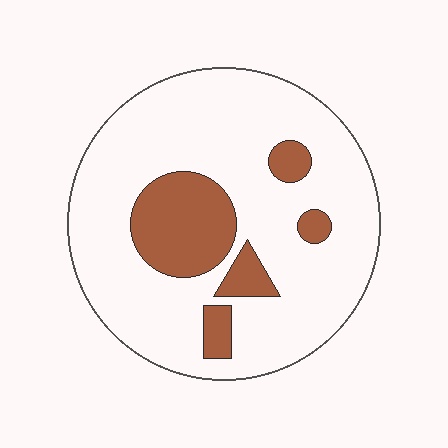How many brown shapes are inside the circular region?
5.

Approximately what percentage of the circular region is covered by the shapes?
Approximately 20%.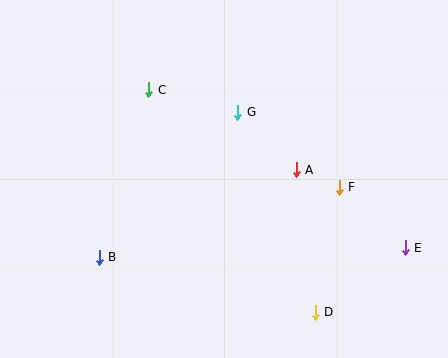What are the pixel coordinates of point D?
Point D is at (315, 312).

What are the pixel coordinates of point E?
Point E is at (405, 248).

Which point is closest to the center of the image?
Point G at (238, 112) is closest to the center.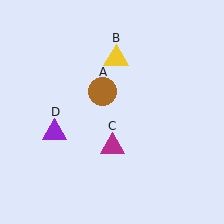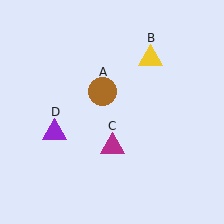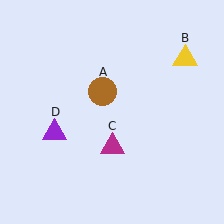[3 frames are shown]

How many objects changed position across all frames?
1 object changed position: yellow triangle (object B).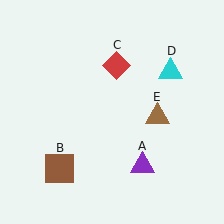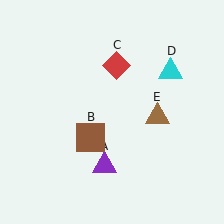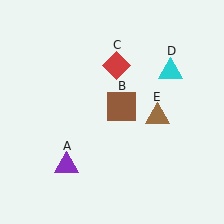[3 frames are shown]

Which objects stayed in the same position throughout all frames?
Red diamond (object C) and cyan triangle (object D) and brown triangle (object E) remained stationary.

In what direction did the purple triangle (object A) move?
The purple triangle (object A) moved left.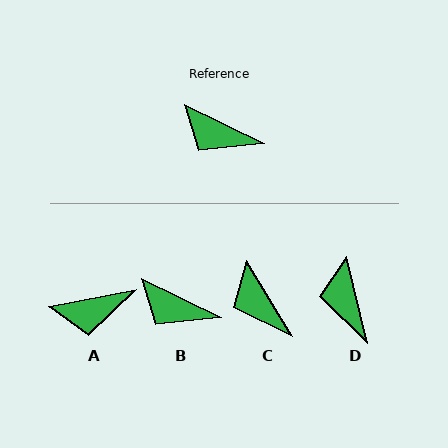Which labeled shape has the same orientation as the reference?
B.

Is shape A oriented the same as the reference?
No, it is off by about 37 degrees.